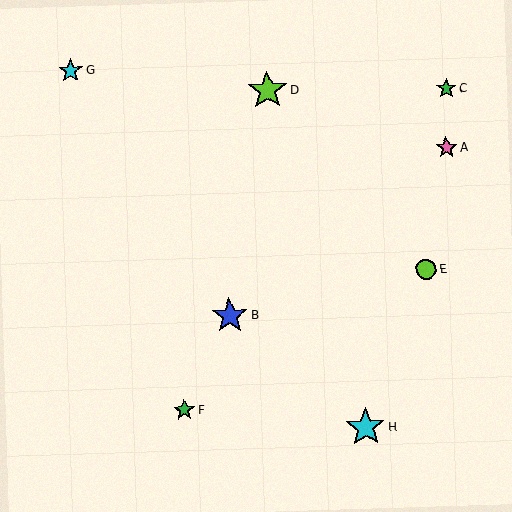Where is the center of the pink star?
The center of the pink star is at (446, 148).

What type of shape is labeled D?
Shape D is a lime star.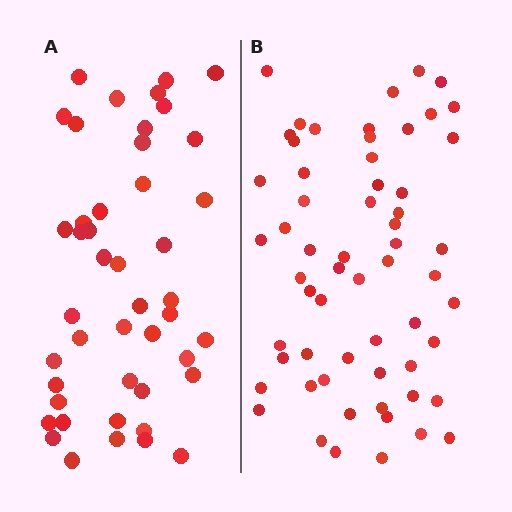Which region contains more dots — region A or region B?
Region B (the right region) has more dots.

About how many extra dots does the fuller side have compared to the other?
Region B has approximately 15 more dots than region A.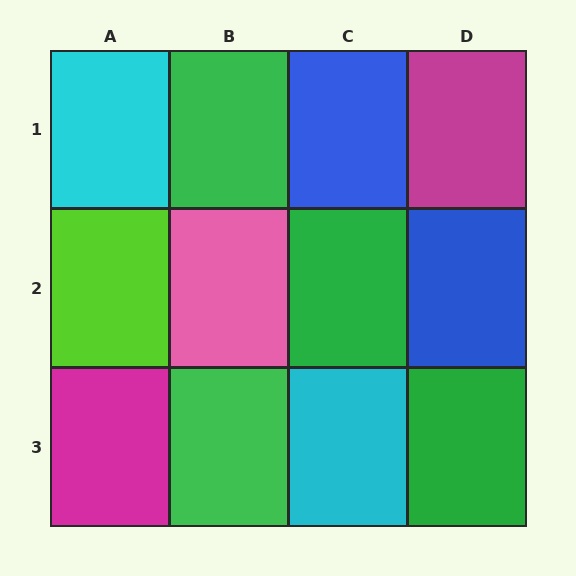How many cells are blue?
2 cells are blue.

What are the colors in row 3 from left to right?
Magenta, green, cyan, green.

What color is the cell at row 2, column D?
Blue.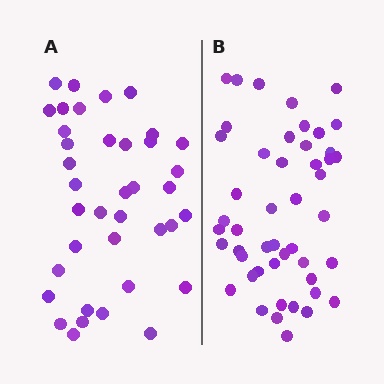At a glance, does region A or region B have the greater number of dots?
Region B (the right region) has more dots.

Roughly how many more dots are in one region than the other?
Region B has roughly 10 or so more dots than region A.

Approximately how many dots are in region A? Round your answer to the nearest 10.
About 40 dots. (The exact count is 38, which rounds to 40.)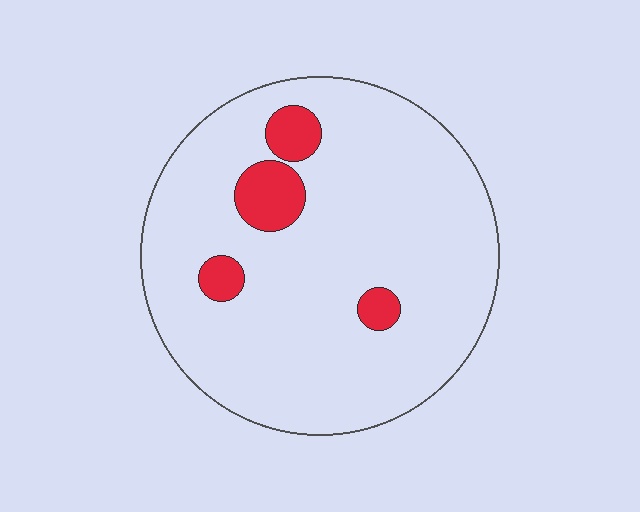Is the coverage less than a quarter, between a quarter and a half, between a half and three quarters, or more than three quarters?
Less than a quarter.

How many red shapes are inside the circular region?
4.